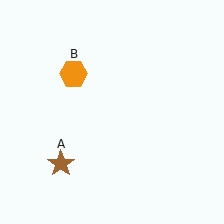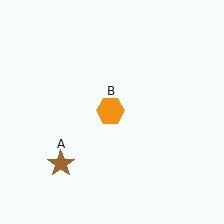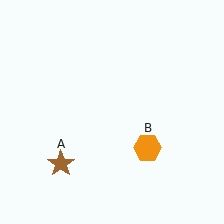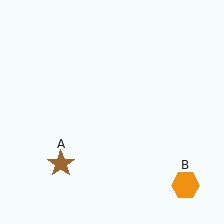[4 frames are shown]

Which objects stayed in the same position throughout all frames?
Brown star (object A) remained stationary.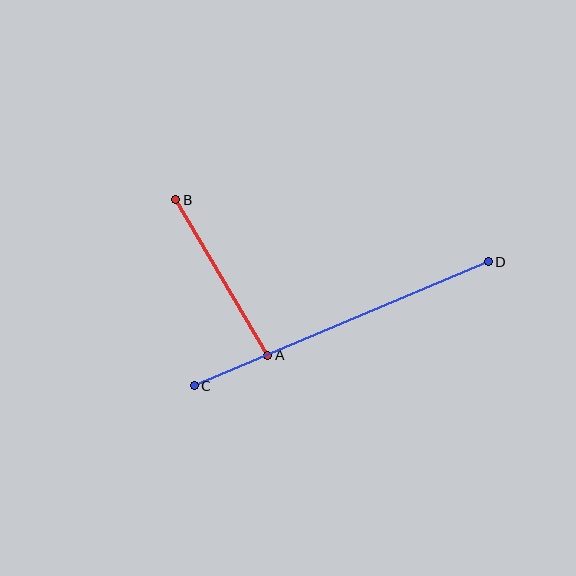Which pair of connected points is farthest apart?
Points C and D are farthest apart.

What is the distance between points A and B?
The distance is approximately 181 pixels.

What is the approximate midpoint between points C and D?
The midpoint is at approximately (341, 324) pixels.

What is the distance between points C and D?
The distance is approximately 319 pixels.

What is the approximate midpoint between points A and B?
The midpoint is at approximately (222, 278) pixels.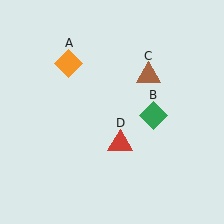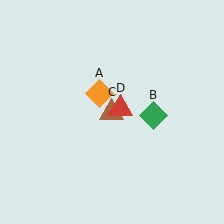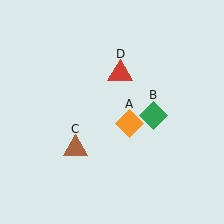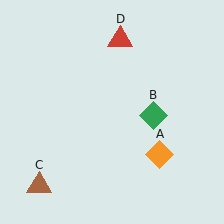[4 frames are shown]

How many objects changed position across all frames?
3 objects changed position: orange diamond (object A), brown triangle (object C), red triangle (object D).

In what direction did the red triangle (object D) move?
The red triangle (object D) moved up.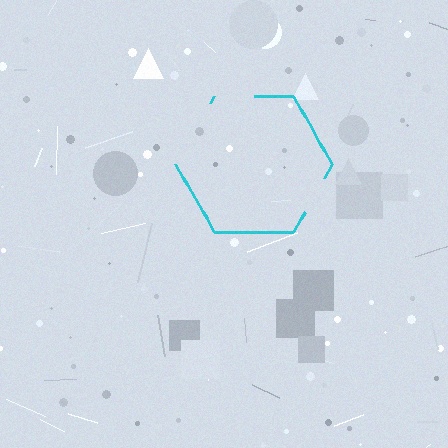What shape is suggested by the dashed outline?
The dashed outline suggests a hexagon.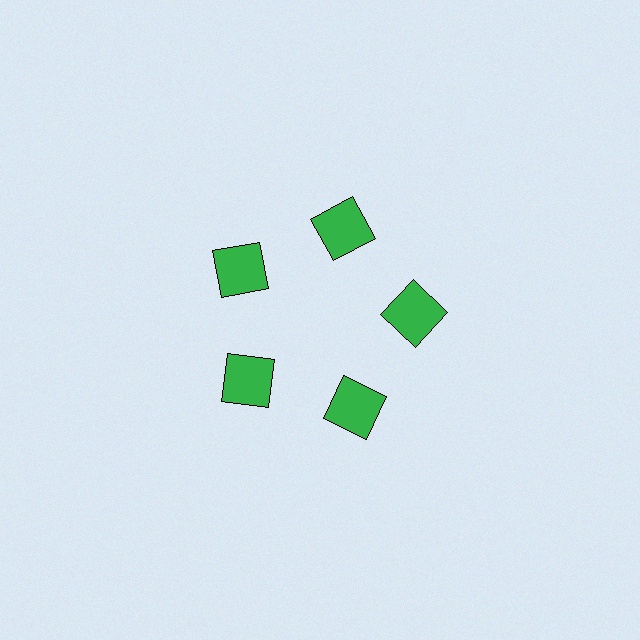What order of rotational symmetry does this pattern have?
This pattern has 5-fold rotational symmetry.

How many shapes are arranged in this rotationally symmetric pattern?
There are 5 shapes, arranged in 5 groups of 1.